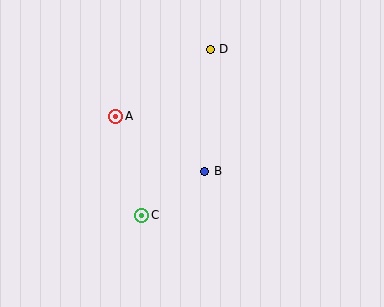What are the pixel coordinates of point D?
Point D is at (210, 49).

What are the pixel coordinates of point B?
Point B is at (205, 171).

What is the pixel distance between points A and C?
The distance between A and C is 102 pixels.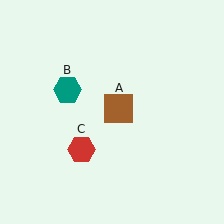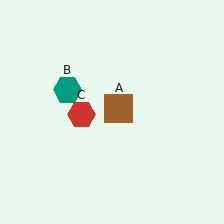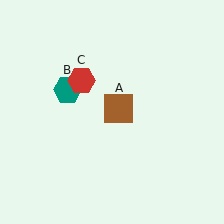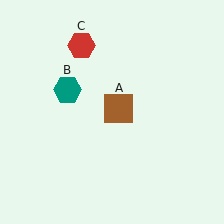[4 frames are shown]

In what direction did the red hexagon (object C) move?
The red hexagon (object C) moved up.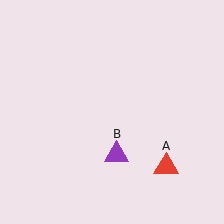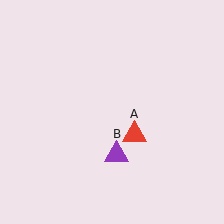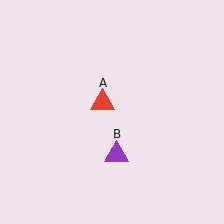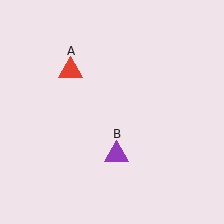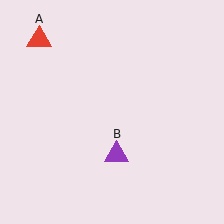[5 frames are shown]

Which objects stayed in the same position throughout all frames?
Purple triangle (object B) remained stationary.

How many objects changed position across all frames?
1 object changed position: red triangle (object A).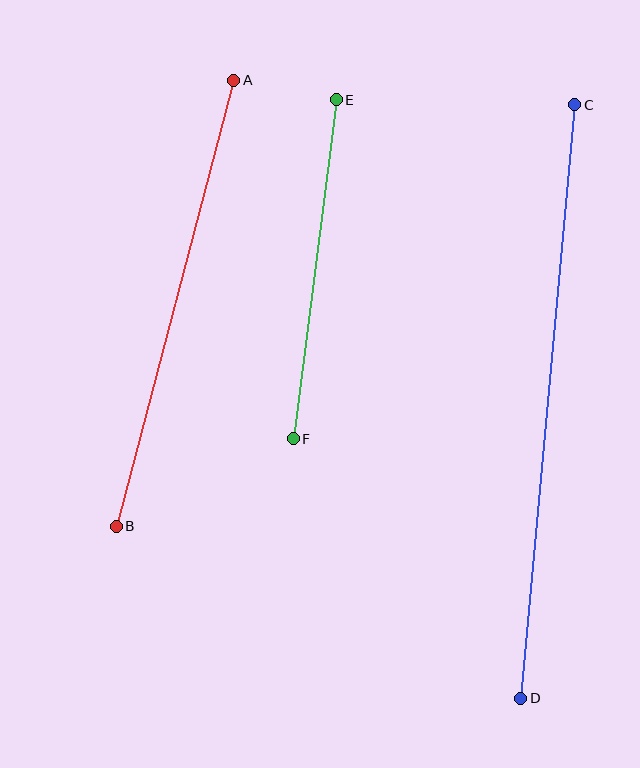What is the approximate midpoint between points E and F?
The midpoint is at approximately (315, 269) pixels.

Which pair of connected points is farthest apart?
Points C and D are farthest apart.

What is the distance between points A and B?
The distance is approximately 461 pixels.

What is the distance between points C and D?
The distance is approximately 596 pixels.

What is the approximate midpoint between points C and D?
The midpoint is at approximately (548, 401) pixels.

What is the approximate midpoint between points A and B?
The midpoint is at approximately (175, 303) pixels.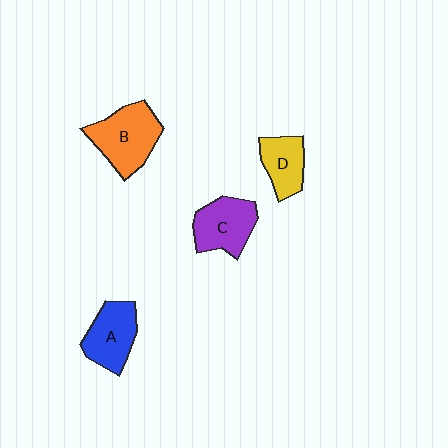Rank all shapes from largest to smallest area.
From largest to smallest: B (orange), C (purple), A (blue), D (yellow).